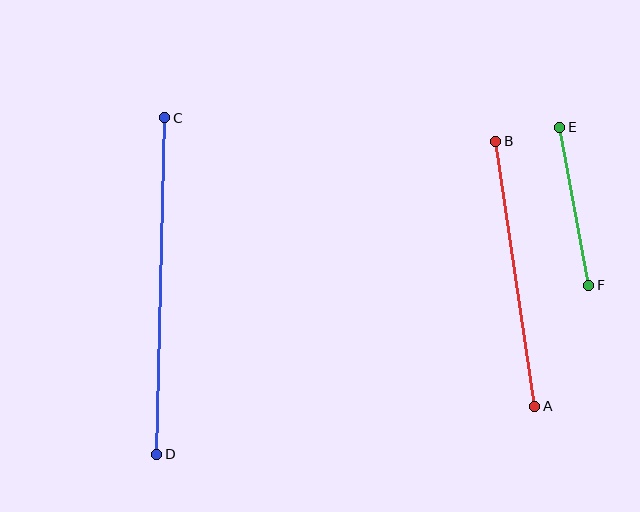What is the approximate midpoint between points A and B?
The midpoint is at approximately (515, 274) pixels.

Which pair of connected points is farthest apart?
Points C and D are farthest apart.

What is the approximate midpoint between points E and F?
The midpoint is at approximately (574, 206) pixels.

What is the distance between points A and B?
The distance is approximately 268 pixels.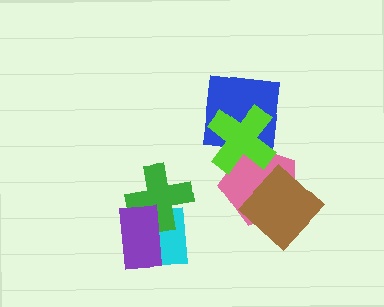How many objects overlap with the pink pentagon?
2 objects overlap with the pink pentagon.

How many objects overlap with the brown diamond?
1 object overlaps with the brown diamond.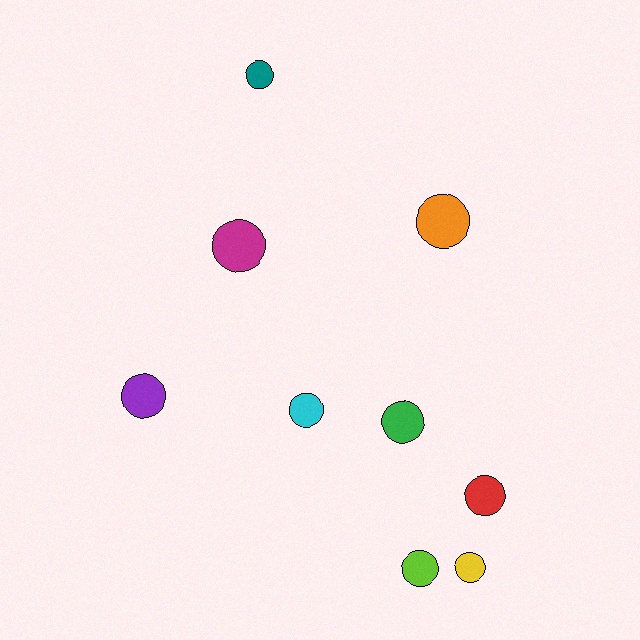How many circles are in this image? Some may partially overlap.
There are 9 circles.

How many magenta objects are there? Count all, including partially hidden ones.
There is 1 magenta object.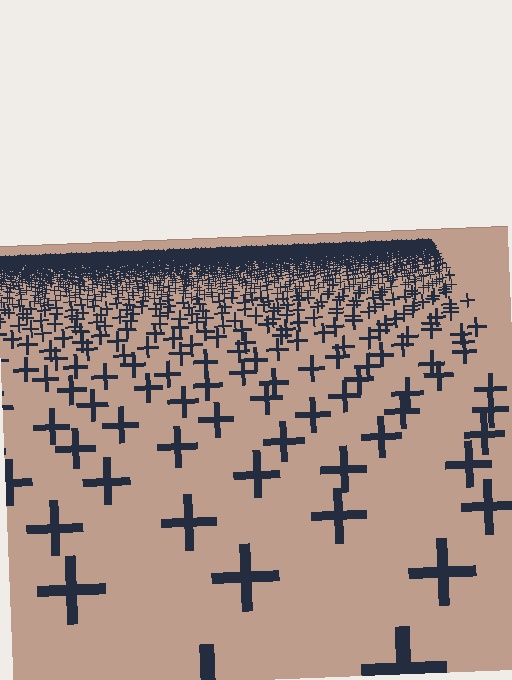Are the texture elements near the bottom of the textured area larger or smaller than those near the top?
Larger. Near the bottom, elements are closer to the viewer and appear at a bigger on-screen size.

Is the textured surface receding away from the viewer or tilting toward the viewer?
The surface is receding away from the viewer. Texture elements get smaller and denser toward the top.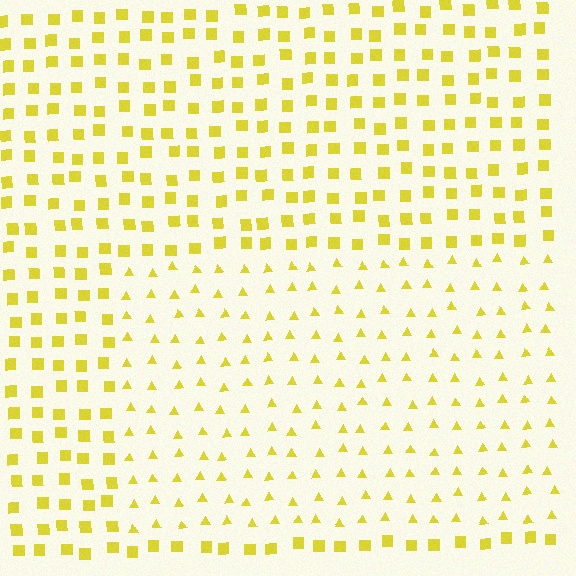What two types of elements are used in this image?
The image uses triangles inside the rectangle region and squares outside it.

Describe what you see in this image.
The image is filled with small yellow elements arranged in a uniform grid. A rectangle-shaped region contains triangles, while the surrounding area contains squares. The boundary is defined purely by the change in element shape.